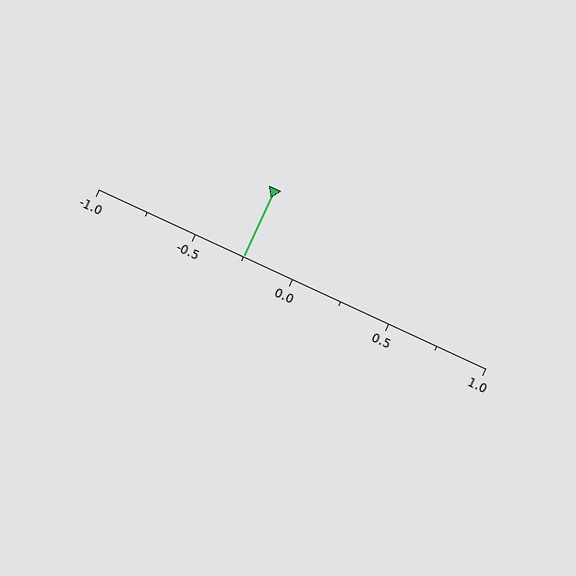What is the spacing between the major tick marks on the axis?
The major ticks are spaced 0.5 apart.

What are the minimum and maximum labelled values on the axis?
The axis runs from -1.0 to 1.0.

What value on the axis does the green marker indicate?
The marker indicates approximately -0.25.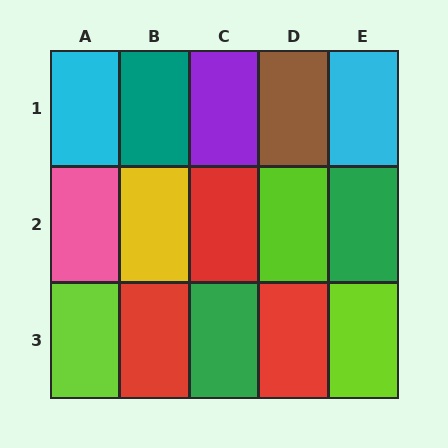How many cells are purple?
1 cell is purple.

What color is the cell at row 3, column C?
Green.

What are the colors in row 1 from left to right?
Cyan, teal, purple, brown, cyan.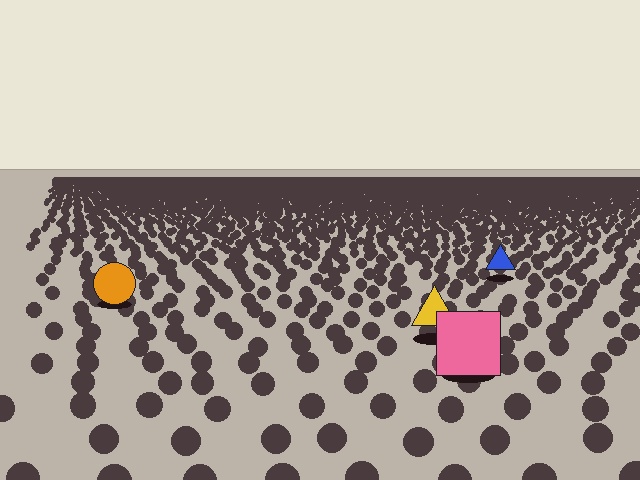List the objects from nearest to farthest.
From nearest to farthest: the pink square, the yellow triangle, the orange circle, the blue triangle.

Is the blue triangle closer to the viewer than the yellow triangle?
No. The yellow triangle is closer — you can tell from the texture gradient: the ground texture is coarser near it.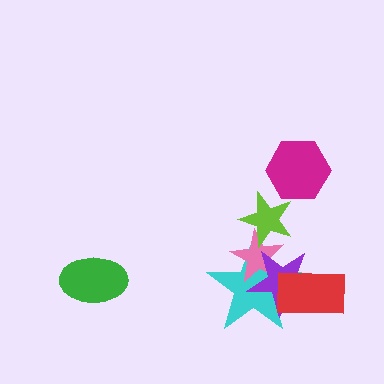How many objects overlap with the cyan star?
4 objects overlap with the cyan star.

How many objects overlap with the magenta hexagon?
0 objects overlap with the magenta hexagon.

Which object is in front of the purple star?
The red rectangle is in front of the purple star.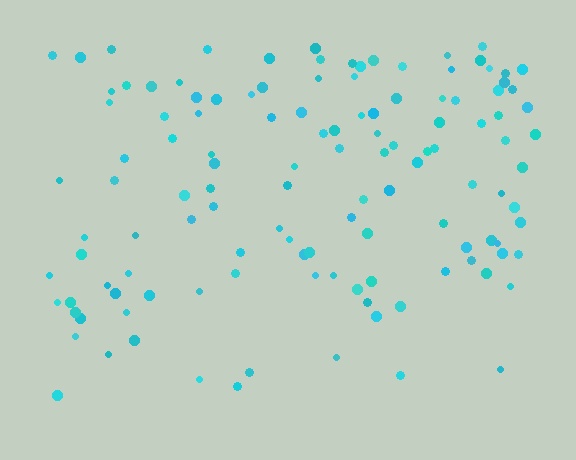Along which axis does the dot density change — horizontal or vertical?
Vertical.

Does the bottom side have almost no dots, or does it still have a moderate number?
Still a moderate number, just noticeably fewer than the top.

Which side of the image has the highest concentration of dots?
The top.